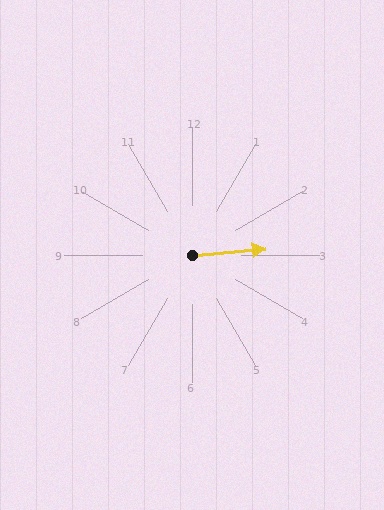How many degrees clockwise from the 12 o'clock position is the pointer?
Approximately 85 degrees.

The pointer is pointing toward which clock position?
Roughly 3 o'clock.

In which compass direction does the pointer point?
East.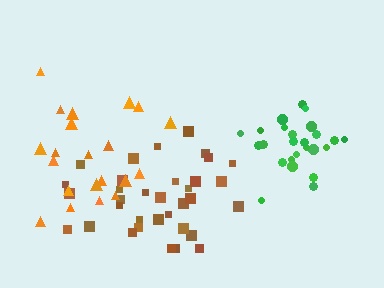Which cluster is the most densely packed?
Green.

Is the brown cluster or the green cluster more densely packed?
Green.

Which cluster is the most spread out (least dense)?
Orange.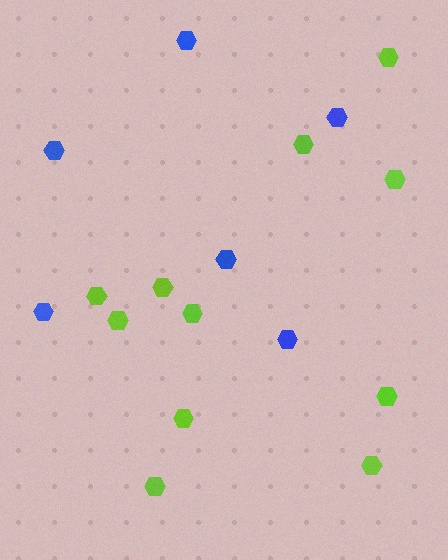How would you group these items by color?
There are 2 groups: one group of lime hexagons (11) and one group of blue hexagons (6).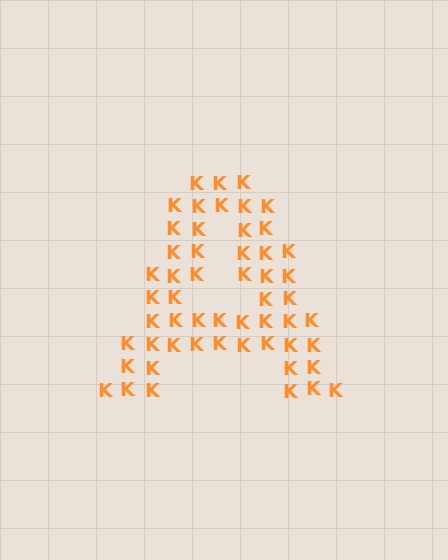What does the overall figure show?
The overall figure shows the letter A.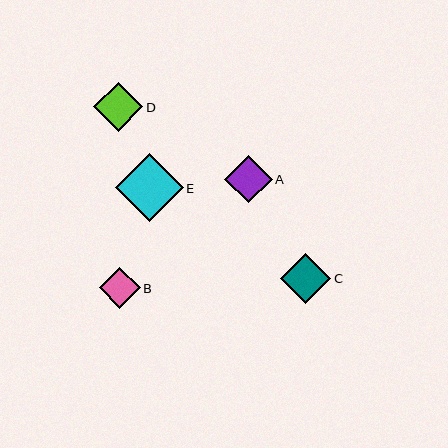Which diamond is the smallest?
Diamond B is the smallest with a size of approximately 41 pixels.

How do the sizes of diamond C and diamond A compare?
Diamond C and diamond A are approximately the same size.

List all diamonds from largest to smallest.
From largest to smallest: E, C, D, A, B.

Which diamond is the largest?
Diamond E is the largest with a size of approximately 68 pixels.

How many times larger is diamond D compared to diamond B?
Diamond D is approximately 1.2 times the size of diamond B.